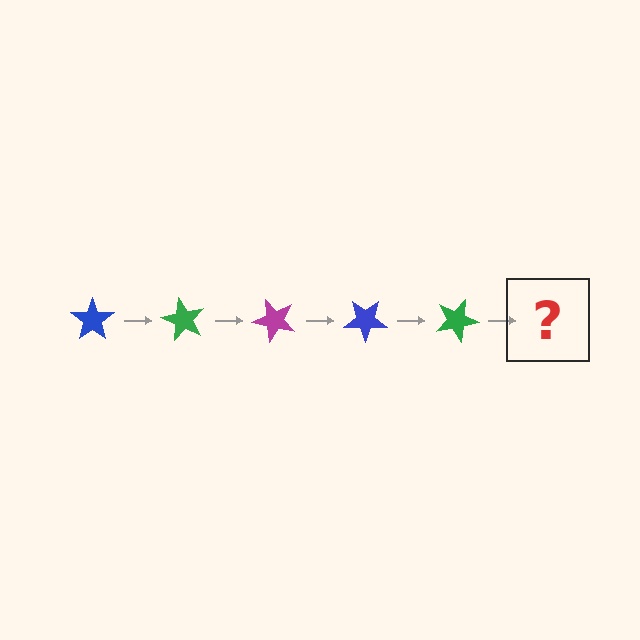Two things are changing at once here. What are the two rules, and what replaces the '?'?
The two rules are that it rotates 60 degrees each step and the color cycles through blue, green, and magenta. The '?' should be a magenta star, rotated 300 degrees from the start.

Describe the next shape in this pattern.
It should be a magenta star, rotated 300 degrees from the start.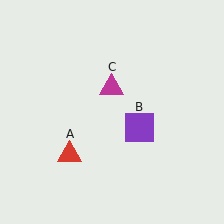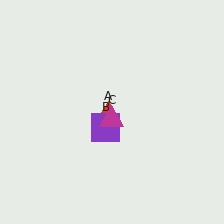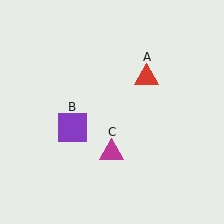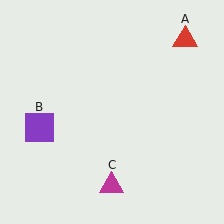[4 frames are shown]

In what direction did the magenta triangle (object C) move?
The magenta triangle (object C) moved down.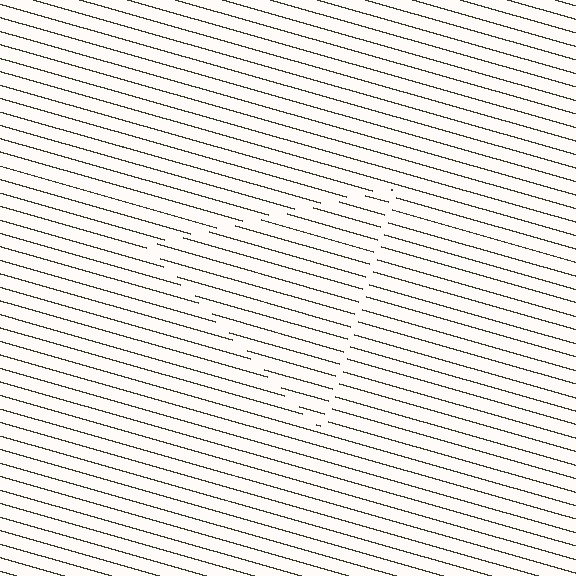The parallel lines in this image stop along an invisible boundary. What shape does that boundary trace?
An illusory triangle. The interior of the shape contains the same grating, shifted by half a period — the contour is defined by the phase discontinuity where line-ends from the inner and outer gratings abut.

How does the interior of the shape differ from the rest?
The interior of the shape contains the same grating, shifted by half a period — the contour is defined by the phase discontinuity where line-ends from the inner and outer gratings abut.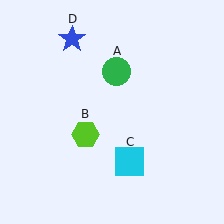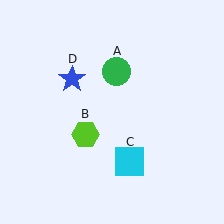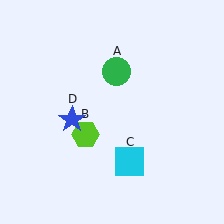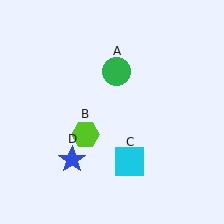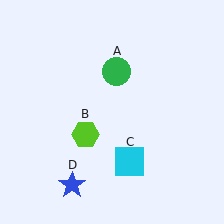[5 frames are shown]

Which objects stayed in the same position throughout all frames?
Green circle (object A) and lime hexagon (object B) and cyan square (object C) remained stationary.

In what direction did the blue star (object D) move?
The blue star (object D) moved down.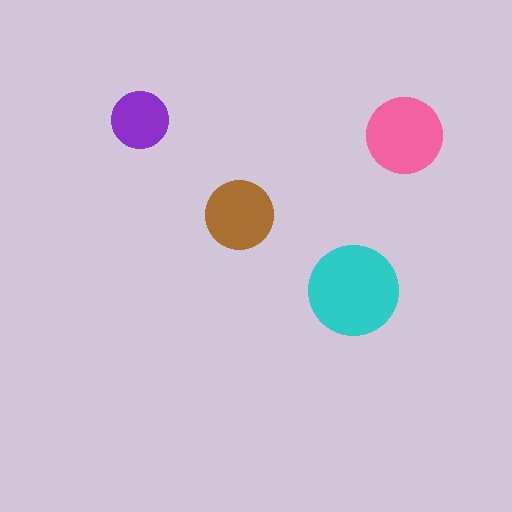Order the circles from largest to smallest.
the cyan one, the pink one, the brown one, the purple one.